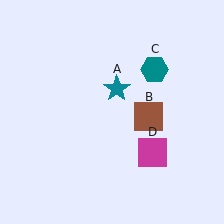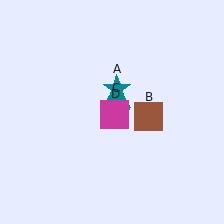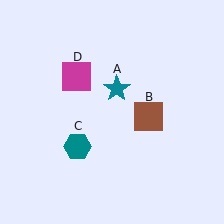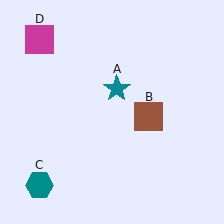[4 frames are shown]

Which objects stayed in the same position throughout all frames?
Teal star (object A) and brown square (object B) remained stationary.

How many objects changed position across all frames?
2 objects changed position: teal hexagon (object C), magenta square (object D).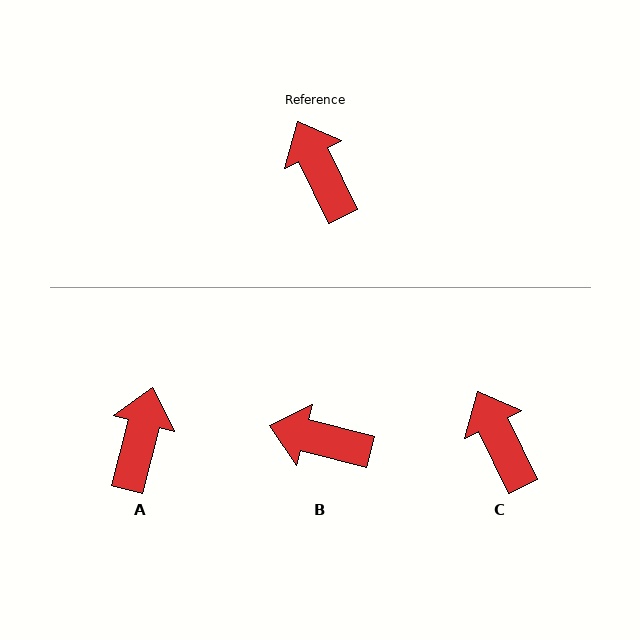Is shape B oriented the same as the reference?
No, it is off by about 49 degrees.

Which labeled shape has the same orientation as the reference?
C.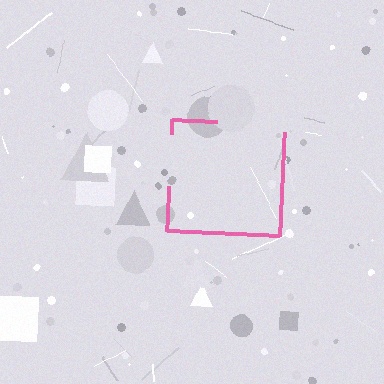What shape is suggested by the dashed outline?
The dashed outline suggests a square.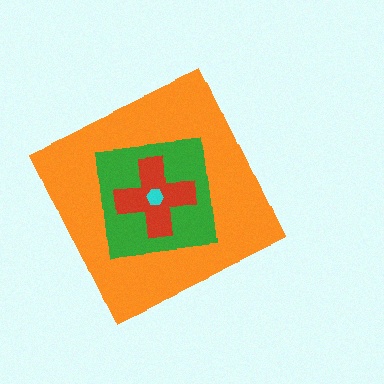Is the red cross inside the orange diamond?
Yes.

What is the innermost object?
The cyan hexagon.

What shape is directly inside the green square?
The red cross.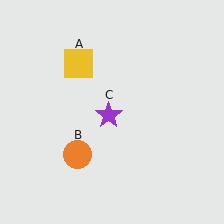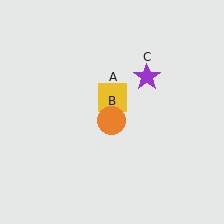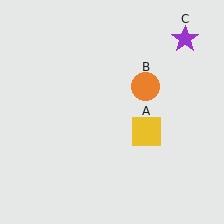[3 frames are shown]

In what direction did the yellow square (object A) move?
The yellow square (object A) moved down and to the right.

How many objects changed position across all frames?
3 objects changed position: yellow square (object A), orange circle (object B), purple star (object C).